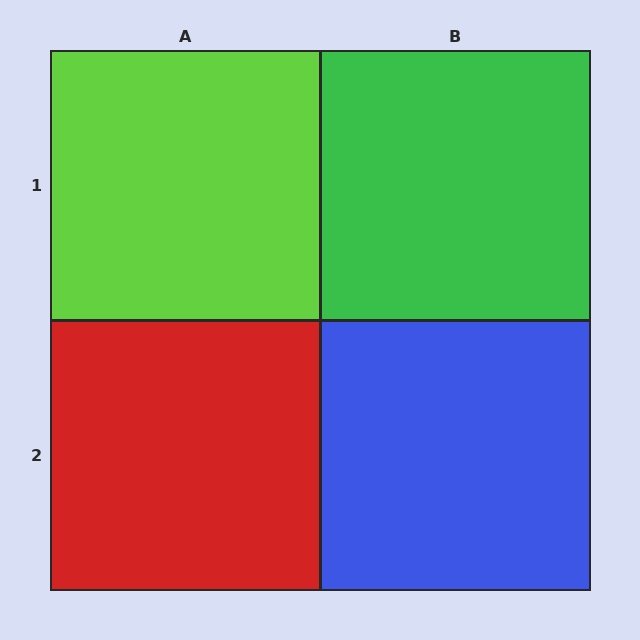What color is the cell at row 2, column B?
Blue.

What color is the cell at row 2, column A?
Red.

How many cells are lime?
1 cell is lime.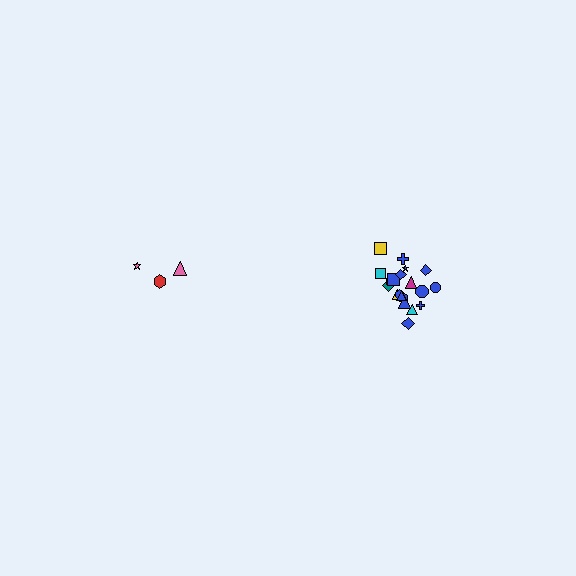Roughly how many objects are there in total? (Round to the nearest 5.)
Roughly 25 objects in total.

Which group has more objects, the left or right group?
The right group.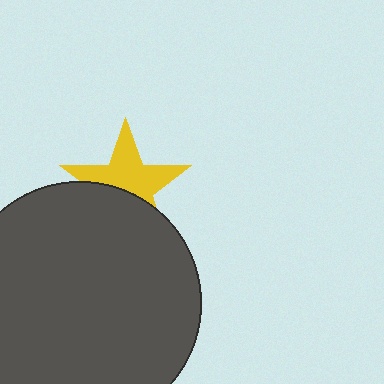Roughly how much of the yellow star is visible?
About half of it is visible (roughly 57%).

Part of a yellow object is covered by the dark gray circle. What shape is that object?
It is a star.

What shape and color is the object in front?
The object in front is a dark gray circle.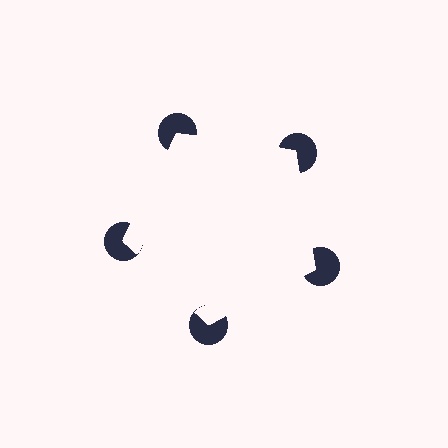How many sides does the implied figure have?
5 sides.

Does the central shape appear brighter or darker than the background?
It typically appears slightly brighter than the background, even though no actual brightness change is drawn.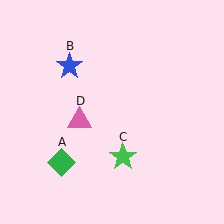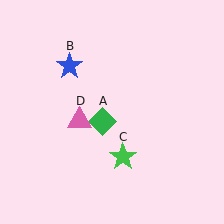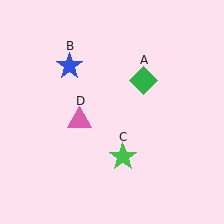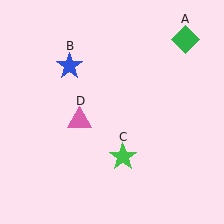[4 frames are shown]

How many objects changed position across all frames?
1 object changed position: green diamond (object A).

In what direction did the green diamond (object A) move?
The green diamond (object A) moved up and to the right.